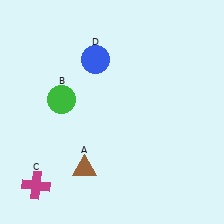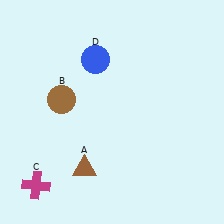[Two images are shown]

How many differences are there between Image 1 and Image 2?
There is 1 difference between the two images.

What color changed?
The circle (B) changed from green in Image 1 to brown in Image 2.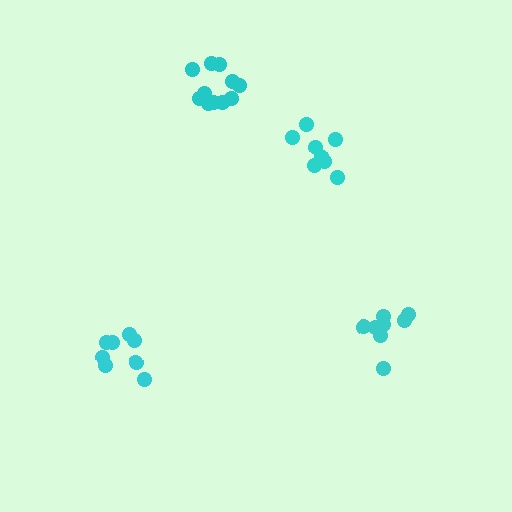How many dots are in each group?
Group 1: 8 dots, Group 2: 9 dots, Group 3: 8 dots, Group 4: 11 dots (36 total).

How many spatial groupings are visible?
There are 4 spatial groupings.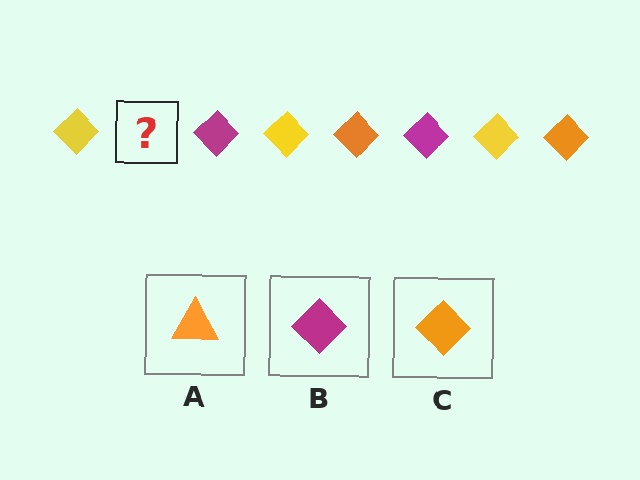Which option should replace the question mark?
Option C.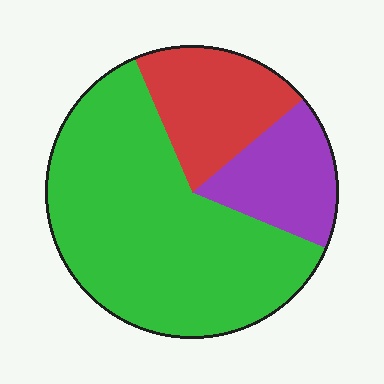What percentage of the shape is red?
Red covers about 20% of the shape.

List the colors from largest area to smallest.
From largest to smallest: green, red, purple.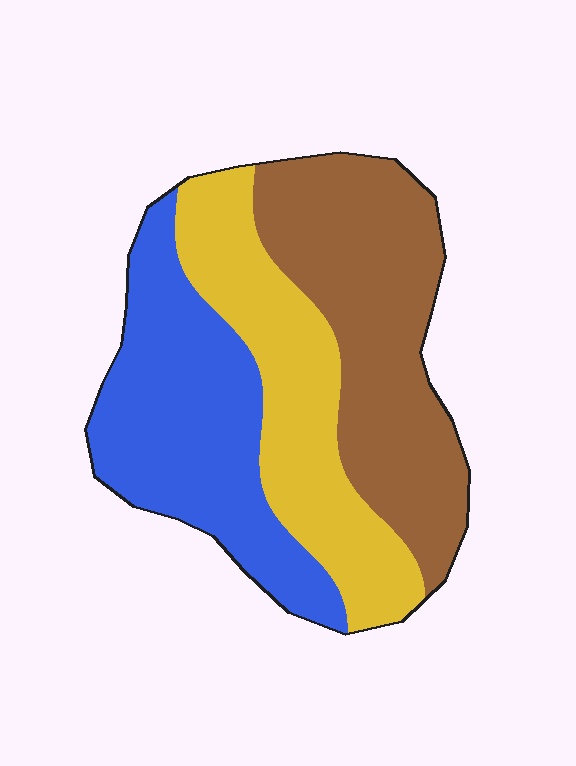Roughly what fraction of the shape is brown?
Brown takes up about three eighths (3/8) of the shape.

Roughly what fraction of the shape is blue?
Blue covers about 35% of the shape.